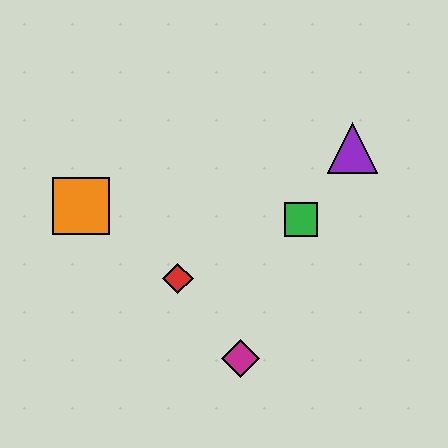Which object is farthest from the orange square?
The purple triangle is farthest from the orange square.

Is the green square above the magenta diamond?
Yes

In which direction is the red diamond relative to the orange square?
The red diamond is to the right of the orange square.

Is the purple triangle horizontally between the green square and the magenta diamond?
No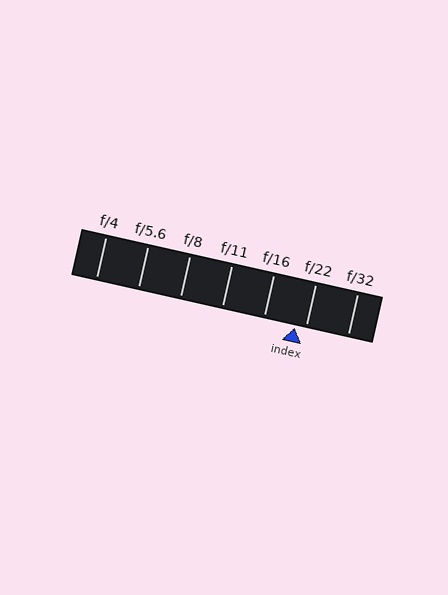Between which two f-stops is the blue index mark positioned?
The index mark is between f/16 and f/22.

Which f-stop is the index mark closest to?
The index mark is closest to f/22.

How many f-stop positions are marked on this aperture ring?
There are 7 f-stop positions marked.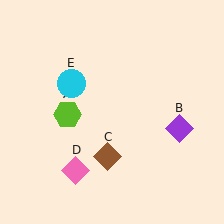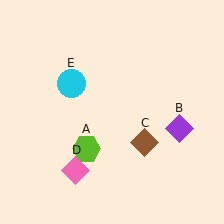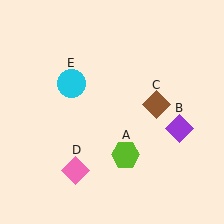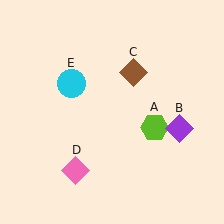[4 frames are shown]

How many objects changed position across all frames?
2 objects changed position: lime hexagon (object A), brown diamond (object C).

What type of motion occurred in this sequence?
The lime hexagon (object A), brown diamond (object C) rotated counterclockwise around the center of the scene.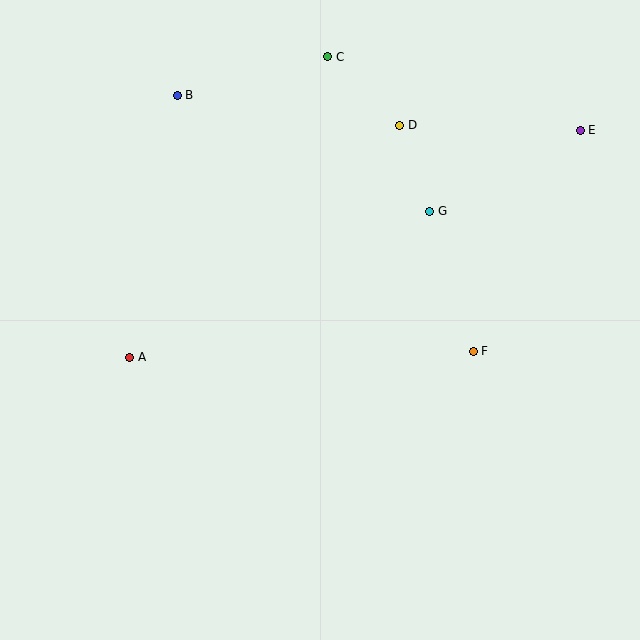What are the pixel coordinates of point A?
Point A is at (130, 357).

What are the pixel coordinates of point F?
Point F is at (473, 351).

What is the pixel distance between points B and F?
The distance between B and F is 391 pixels.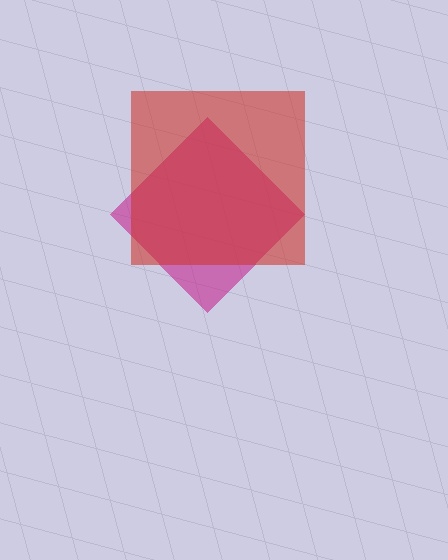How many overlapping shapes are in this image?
There are 2 overlapping shapes in the image.